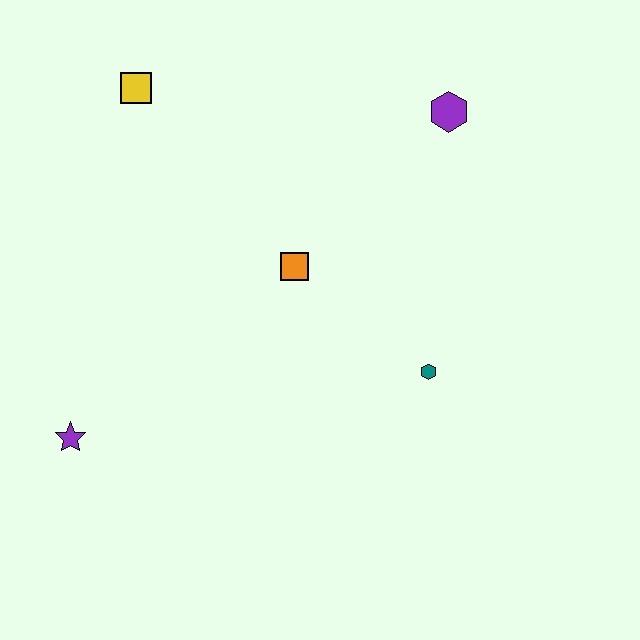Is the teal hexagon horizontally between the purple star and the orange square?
No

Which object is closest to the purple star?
The orange square is closest to the purple star.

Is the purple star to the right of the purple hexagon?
No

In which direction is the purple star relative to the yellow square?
The purple star is below the yellow square.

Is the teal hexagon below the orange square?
Yes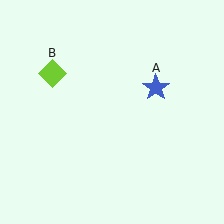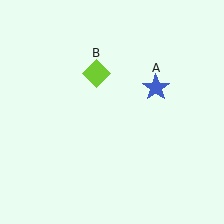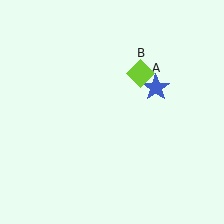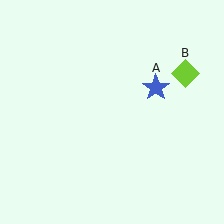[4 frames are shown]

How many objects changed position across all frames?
1 object changed position: lime diamond (object B).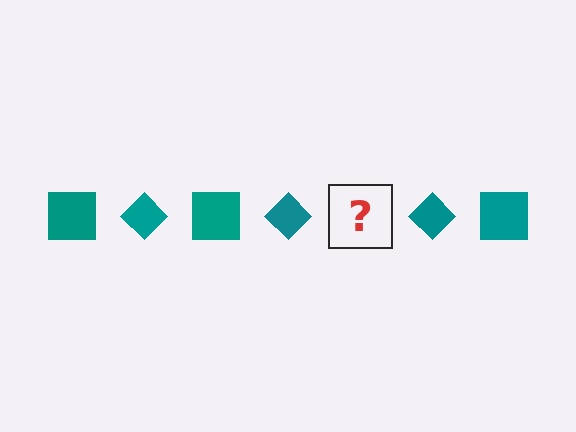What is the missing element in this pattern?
The missing element is a teal square.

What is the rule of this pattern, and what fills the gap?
The rule is that the pattern cycles through square, diamond shapes in teal. The gap should be filled with a teal square.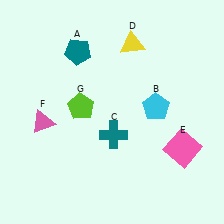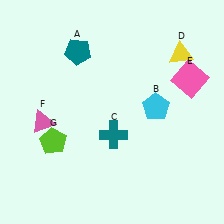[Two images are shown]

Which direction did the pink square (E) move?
The pink square (E) moved up.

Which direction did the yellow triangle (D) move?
The yellow triangle (D) moved right.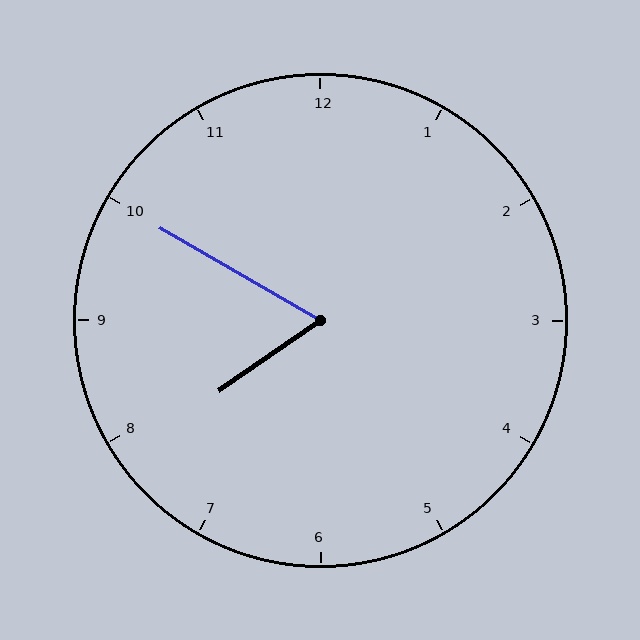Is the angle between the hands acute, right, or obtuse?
It is acute.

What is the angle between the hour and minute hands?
Approximately 65 degrees.